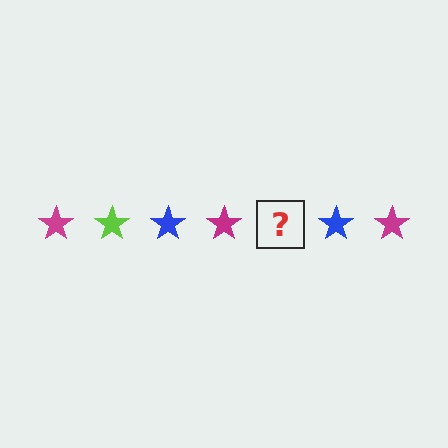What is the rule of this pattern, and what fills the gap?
The rule is that the pattern cycles through magenta, lime, blue stars. The gap should be filled with a lime star.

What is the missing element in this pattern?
The missing element is a lime star.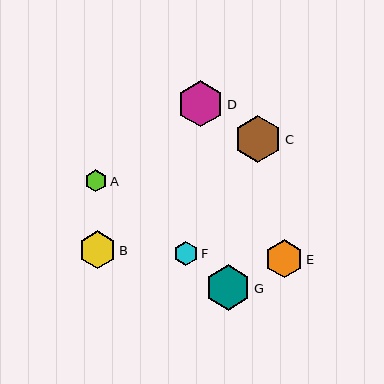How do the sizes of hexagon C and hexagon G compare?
Hexagon C and hexagon G are approximately the same size.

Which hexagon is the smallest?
Hexagon A is the smallest with a size of approximately 22 pixels.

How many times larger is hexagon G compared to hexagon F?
Hexagon G is approximately 1.9 times the size of hexagon F.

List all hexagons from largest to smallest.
From largest to smallest: C, D, G, E, B, F, A.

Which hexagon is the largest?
Hexagon C is the largest with a size of approximately 48 pixels.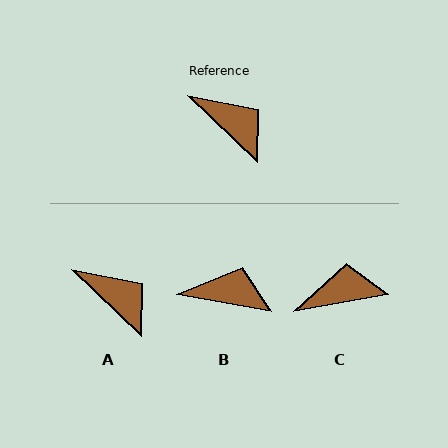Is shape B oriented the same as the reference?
No, it is off by about 34 degrees.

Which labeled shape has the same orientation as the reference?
A.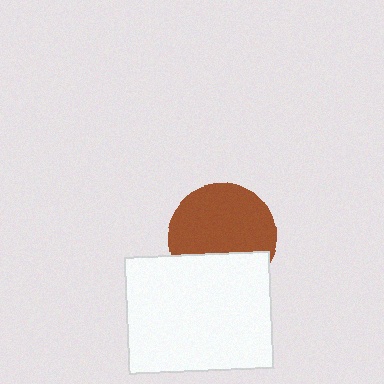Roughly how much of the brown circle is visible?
Most of it is visible (roughly 68%).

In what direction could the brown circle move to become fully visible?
The brown circle could move up. That would shift it out from behind the white rectangle entirely.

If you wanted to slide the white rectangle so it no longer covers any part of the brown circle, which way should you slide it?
Slide it down — that is the most direct way to separate the two shapes.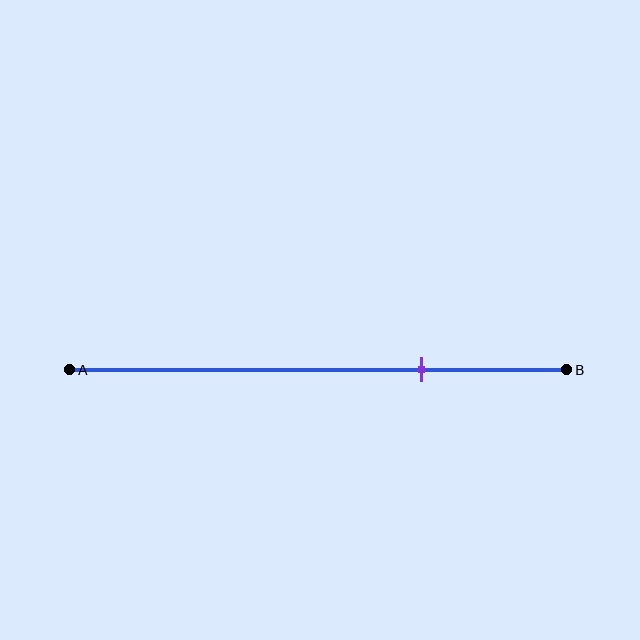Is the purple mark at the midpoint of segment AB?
No, the mark is at about 70% from A, not at the 50% midpoint.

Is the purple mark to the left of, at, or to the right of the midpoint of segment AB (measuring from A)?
The purple mark is to the right of the midpoint of segment AB.